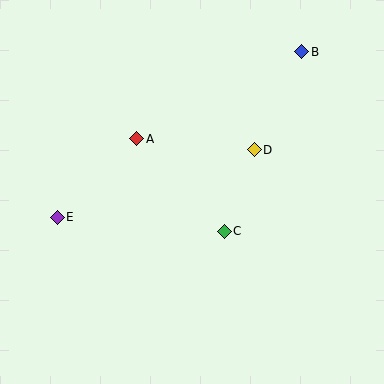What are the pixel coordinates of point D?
Point D is at (254, 150).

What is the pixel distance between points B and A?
The distance between B and A is 186 pixels.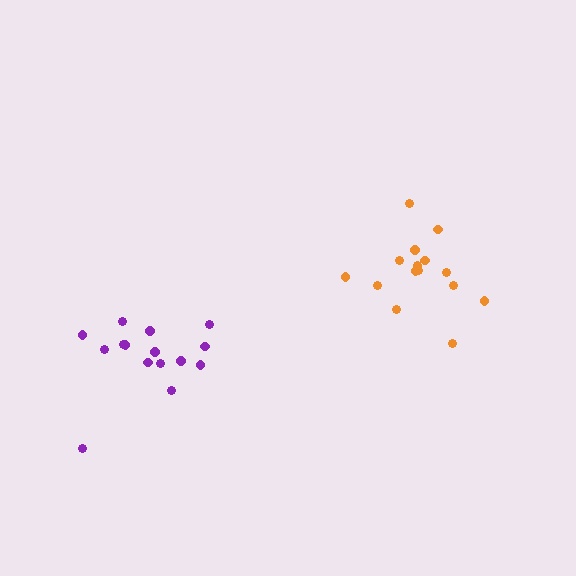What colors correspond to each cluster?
The clusters are colored: orange, purple.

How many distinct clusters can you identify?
There are 2 distinct clusters.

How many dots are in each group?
Group 1: 15 dots, Group 2: 15 dots (30 total).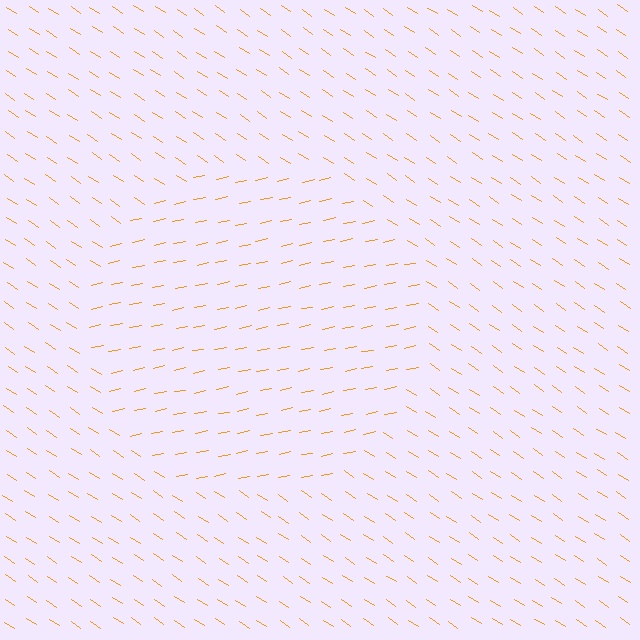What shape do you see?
I see a circle.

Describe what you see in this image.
The image is filled with small orange line segments. A circle region in the image has lines oriented differently from the surrounding lines, creating a visible texture boundary.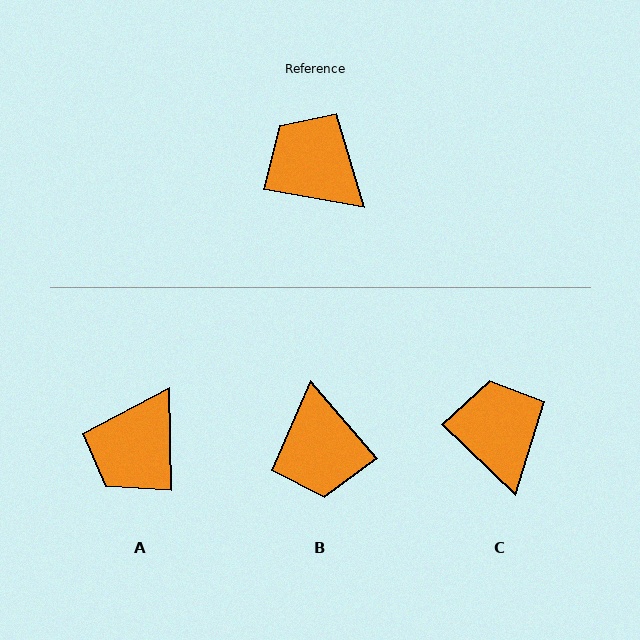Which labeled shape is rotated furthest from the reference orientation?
B, about 141 degrees away.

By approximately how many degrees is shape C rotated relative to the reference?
Approximately 33 degrees clockwise.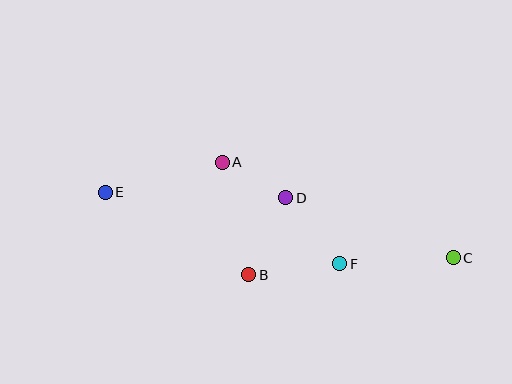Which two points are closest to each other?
Points A and D are closest to each other.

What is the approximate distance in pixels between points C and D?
The distance between C and D is approximately 178 pixels.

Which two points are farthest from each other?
Points C and E are farthest from each other.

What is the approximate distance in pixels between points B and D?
The distance between B and D is approximately 85 pixels.